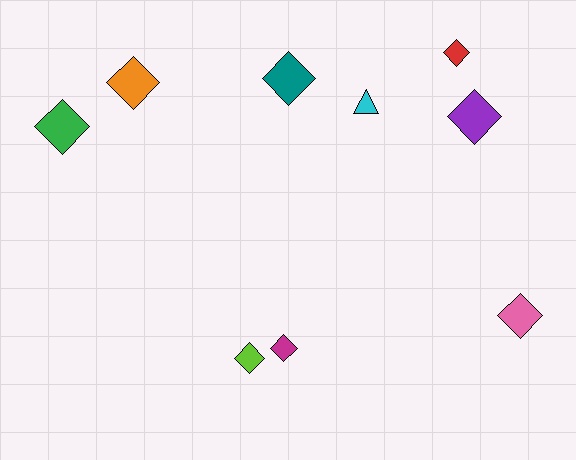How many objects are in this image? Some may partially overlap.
There are 9 objects.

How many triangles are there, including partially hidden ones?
There is 1 triangle.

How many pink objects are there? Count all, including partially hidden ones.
There is 1 pink object.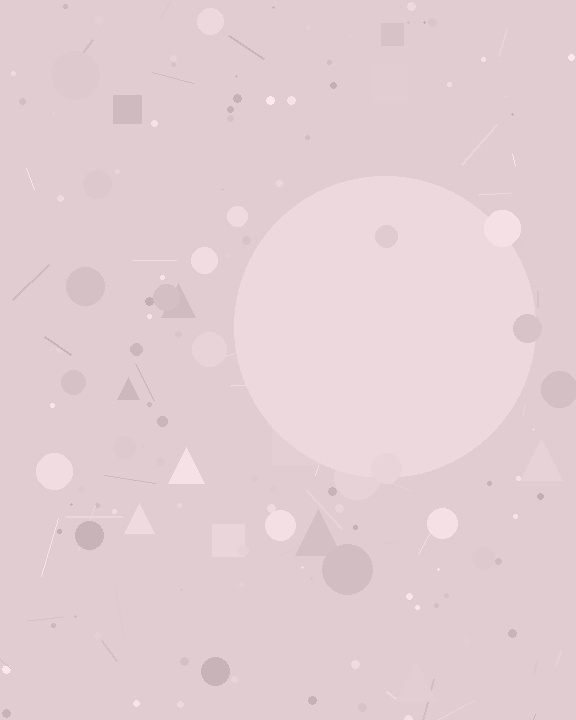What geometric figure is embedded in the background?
A circle is embedded in the background.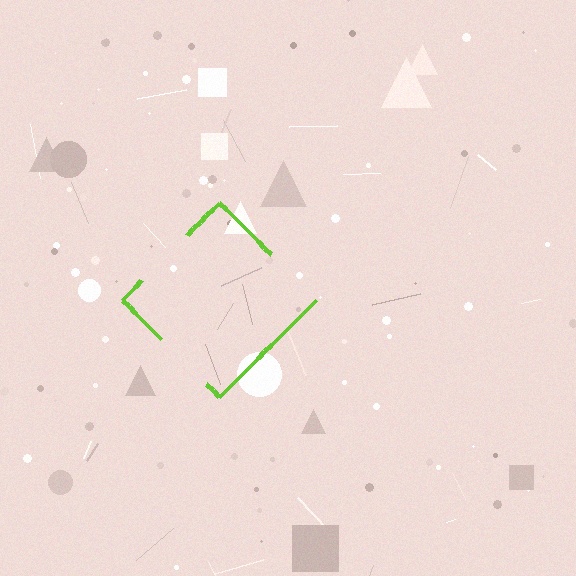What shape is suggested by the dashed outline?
The dashed outline suggests a diamond.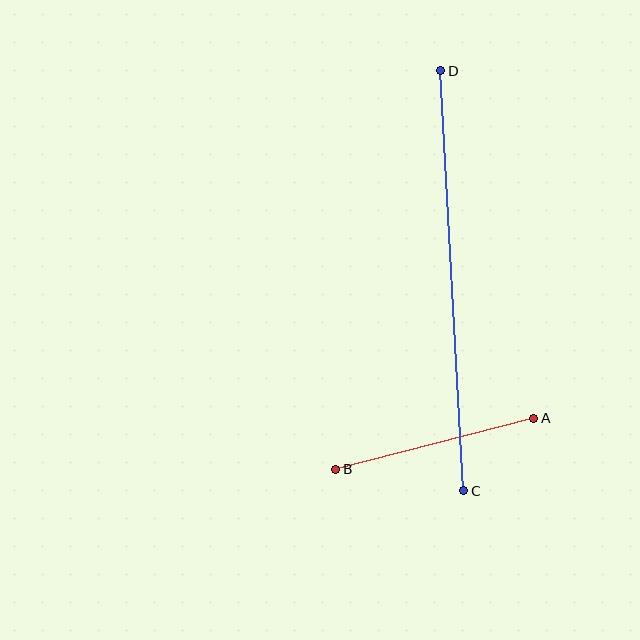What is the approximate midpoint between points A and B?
The midpoint is at approximately (435, 444) pixels.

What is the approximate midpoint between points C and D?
The midpoint is at approximately (452, 281) pixels.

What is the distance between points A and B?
The distance is approximately 205 pixels.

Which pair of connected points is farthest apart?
Points C and D are farthest apart.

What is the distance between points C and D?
The distance is approximately 421 pixels.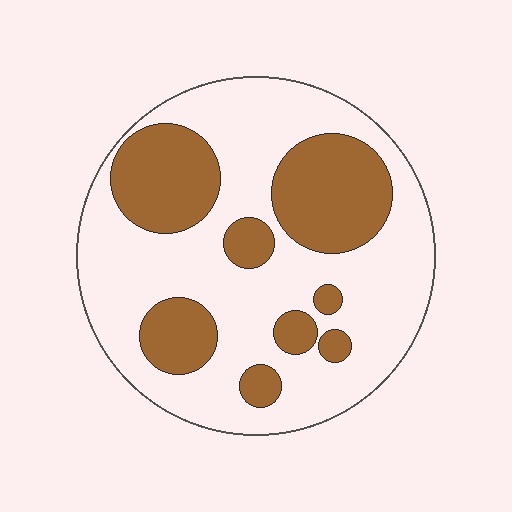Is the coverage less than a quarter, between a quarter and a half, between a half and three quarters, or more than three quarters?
Between a quarter and a half.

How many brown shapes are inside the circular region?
8.